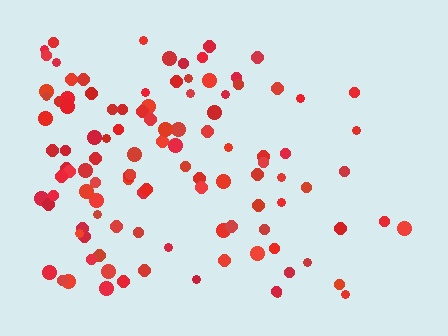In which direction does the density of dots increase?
From right to left, with the left side densest.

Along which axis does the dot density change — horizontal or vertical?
Horizontal.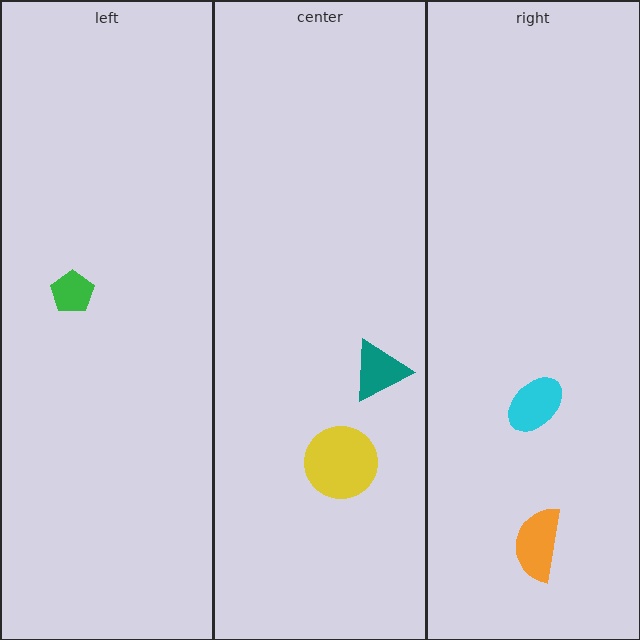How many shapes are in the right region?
2.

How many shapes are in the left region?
1.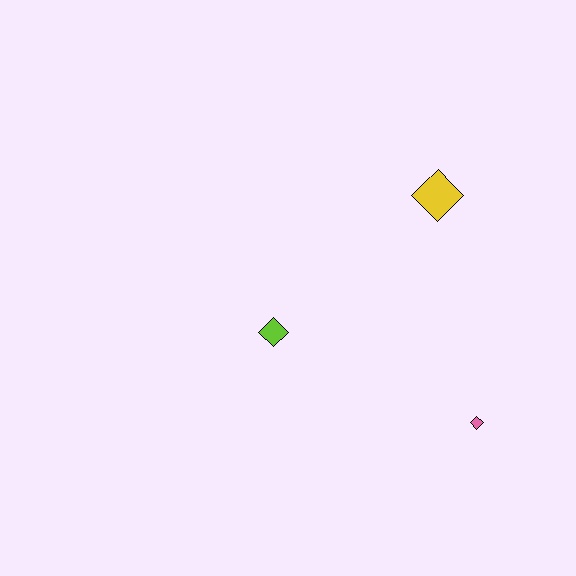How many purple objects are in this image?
There are no purple objects.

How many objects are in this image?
There are 3 objects.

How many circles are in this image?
There are no circles.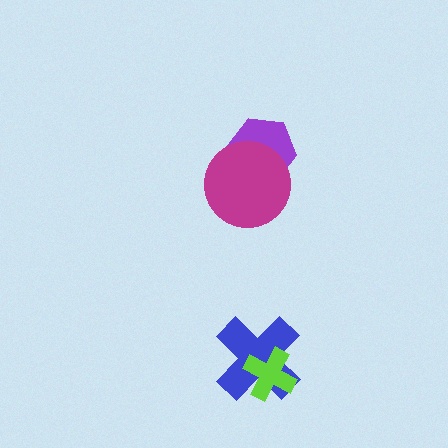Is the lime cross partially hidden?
No, no other shape covers it.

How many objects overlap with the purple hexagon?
1 object overlaps with the purple hexagon.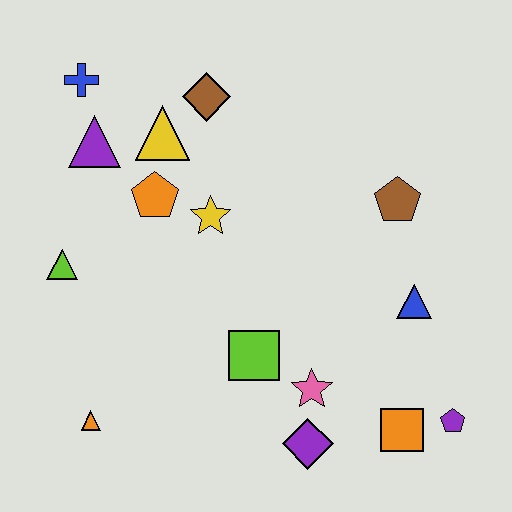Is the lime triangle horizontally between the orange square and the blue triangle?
No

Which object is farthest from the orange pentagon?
The purple pentagon is farthest from the orange pentagon.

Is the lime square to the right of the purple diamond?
No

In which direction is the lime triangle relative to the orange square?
The lime triangle is to the left of the orange square.